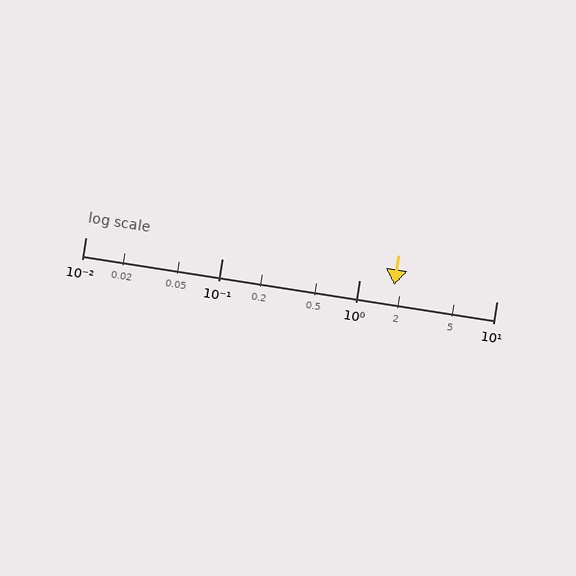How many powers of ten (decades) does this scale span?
The scale spans 3 decades, from 0.01 to 10.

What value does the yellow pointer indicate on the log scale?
The pointer indicates approximately 1.8.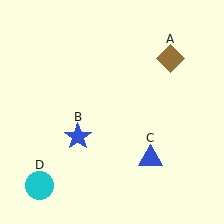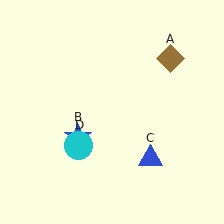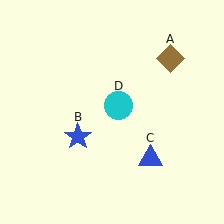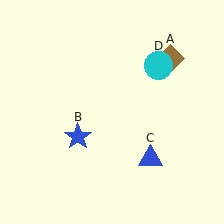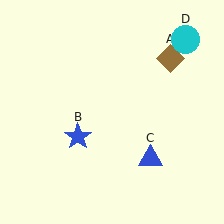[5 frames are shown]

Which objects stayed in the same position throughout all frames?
Brown diamond (object A) and blue star (object B) and blue triangle (object C) remained stationary.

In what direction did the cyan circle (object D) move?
The cyan circle (object D) moved up and to the right.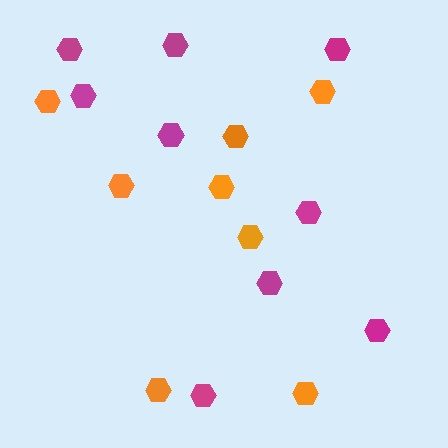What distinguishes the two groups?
There are 2 groups: one group of magenta hexagons (9) and one group of orange hexagons (8).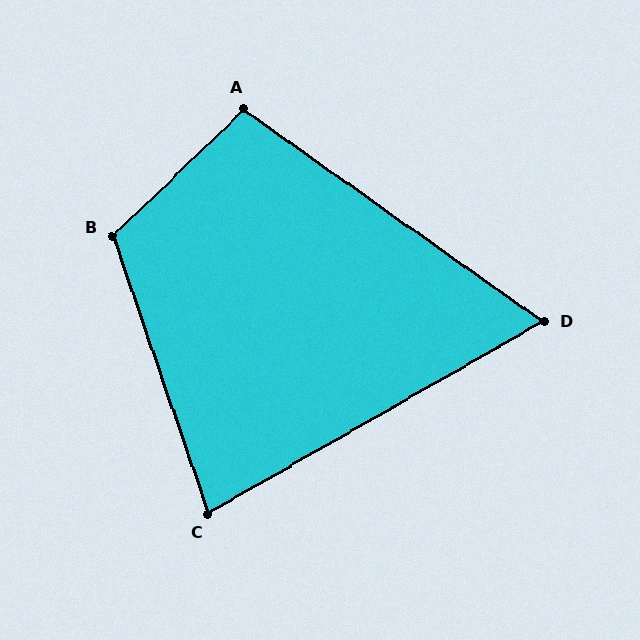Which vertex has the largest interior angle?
B, at approximately 115 degrees.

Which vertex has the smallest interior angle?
D, at approximately 65 degrees.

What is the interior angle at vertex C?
Approximately 79 degrees (acute).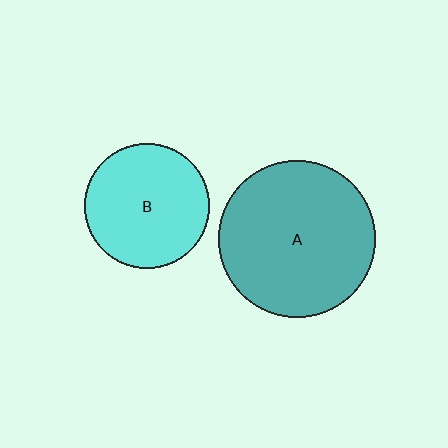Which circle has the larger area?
Circle A (teal).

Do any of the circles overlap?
No, none of the circles overlap.